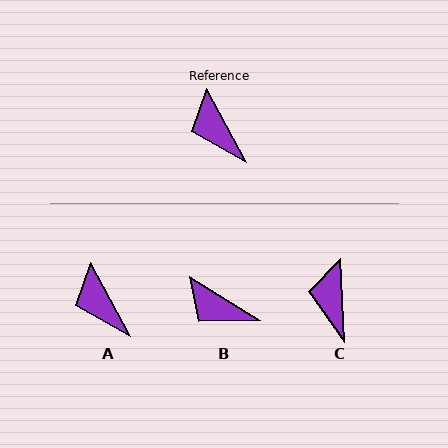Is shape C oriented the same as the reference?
No, it is off by about 25 degrees.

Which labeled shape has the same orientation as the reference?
A.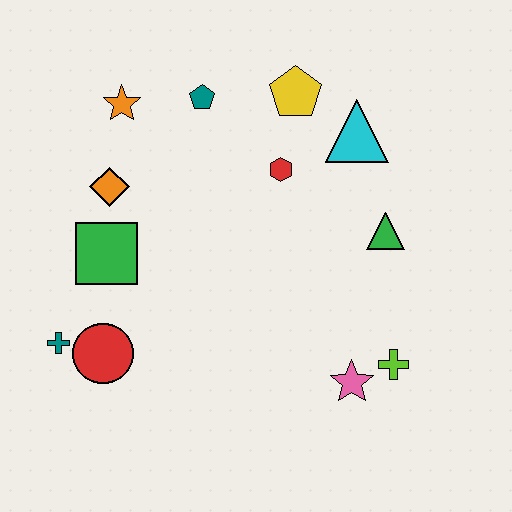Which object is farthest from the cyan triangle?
The teal cross is farthest from the cyan triangle.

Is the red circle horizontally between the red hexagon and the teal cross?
Yes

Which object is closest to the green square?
The orange diamond is closest to the green square.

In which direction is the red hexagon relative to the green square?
The red hexagon is to the right of the green square.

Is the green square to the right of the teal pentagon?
No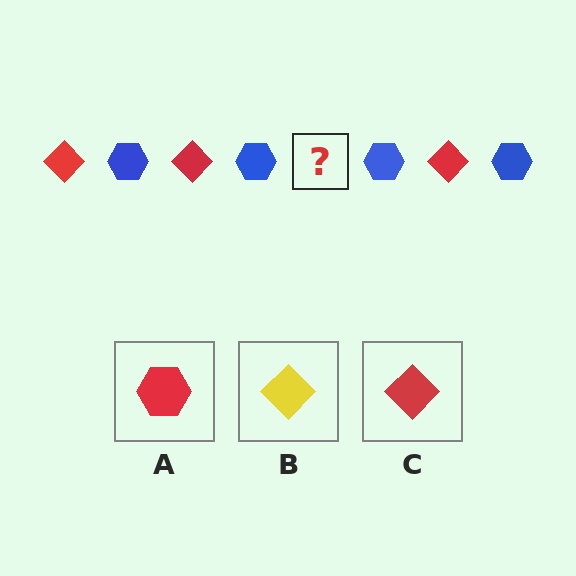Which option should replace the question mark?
Option C.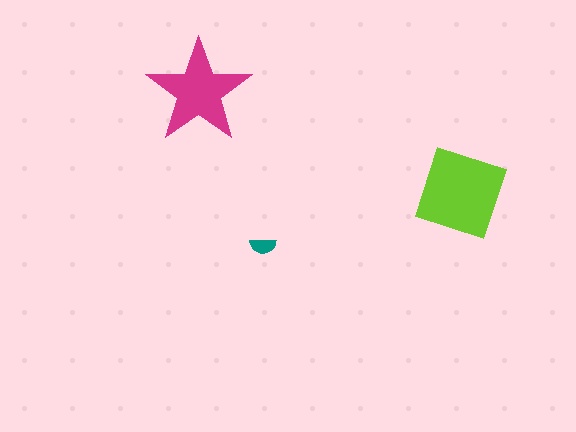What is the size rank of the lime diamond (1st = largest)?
1st.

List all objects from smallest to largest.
The teal semicircle, the magenta star, the lime diamond.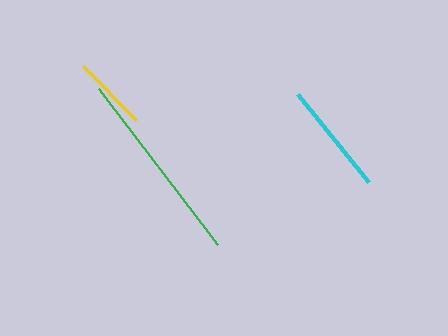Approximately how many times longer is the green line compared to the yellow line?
The green line is approximately 2.6 times the length of the yellow line.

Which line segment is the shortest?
The yellow line is the shortest at approximately 76 pixels.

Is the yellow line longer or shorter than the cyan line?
The cyan line is longer than the yellow line.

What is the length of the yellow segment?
The yellow segment is approximately 76 pixels long.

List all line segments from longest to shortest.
From longest to shortest: green, cyan, yellow.